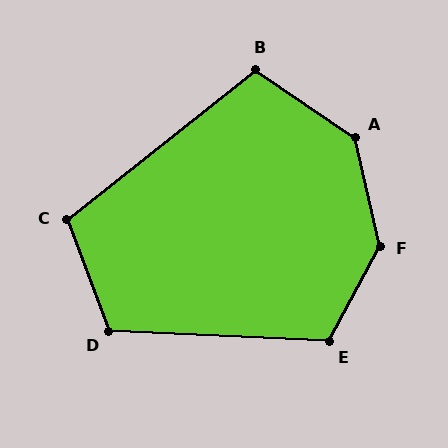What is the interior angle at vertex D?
Approximately 113 degrees (obtuse).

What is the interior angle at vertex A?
Approximately 137 degrees (obtuse).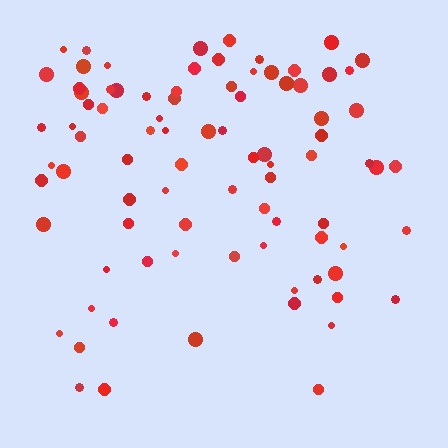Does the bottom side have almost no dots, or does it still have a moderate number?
Still a moderate number, just noticeably fewer than the top.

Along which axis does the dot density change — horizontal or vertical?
Vertical.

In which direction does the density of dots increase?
From bottom to top, with the top side densest.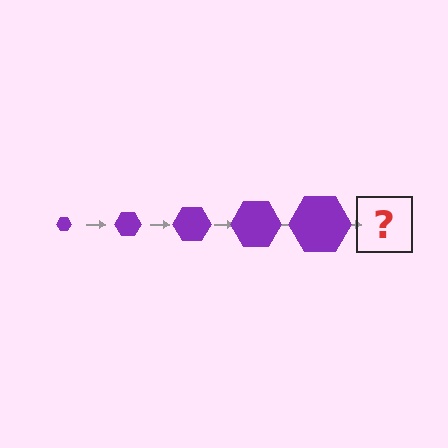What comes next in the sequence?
The next element should be a purple hexagon, larger than the previous one.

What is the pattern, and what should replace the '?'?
The pattern is that the hexagon gets progressively larger each step. The '?' should be a purple hexagon, larger than the previous one.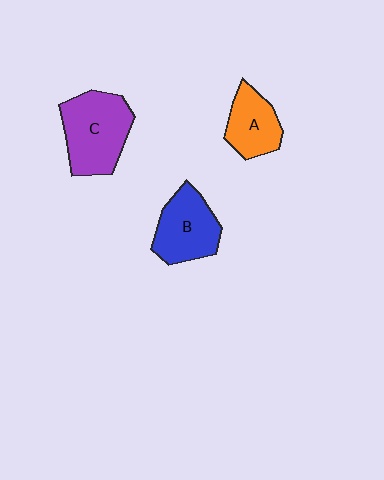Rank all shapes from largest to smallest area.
From largest to smallest: C (purple), B (blue), A (orange).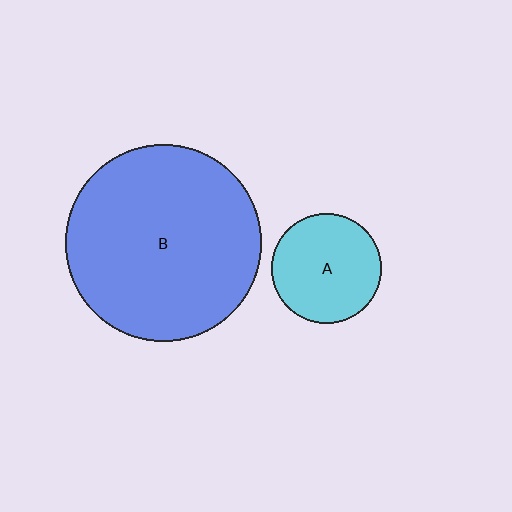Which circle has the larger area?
Circle B (blue).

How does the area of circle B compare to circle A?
Approximately 3.2 times.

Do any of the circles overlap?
No, none of the circles overlap.